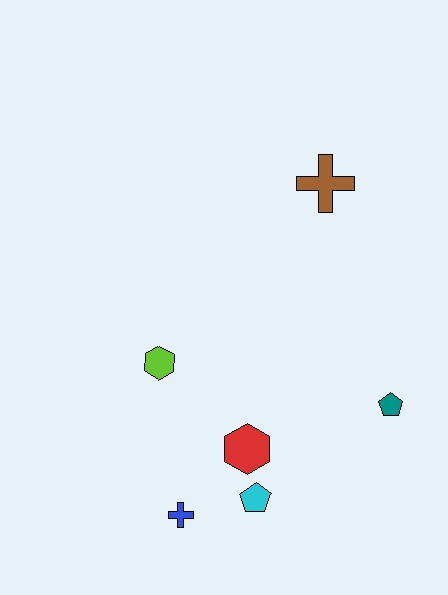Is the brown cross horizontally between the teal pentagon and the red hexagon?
Yes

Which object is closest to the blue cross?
The cyan pentagon is closest to the blue cross.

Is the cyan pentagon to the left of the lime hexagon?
No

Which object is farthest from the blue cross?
The brown cross is farthest from the blue cross.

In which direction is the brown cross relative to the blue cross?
The brown cross is above the blue cross.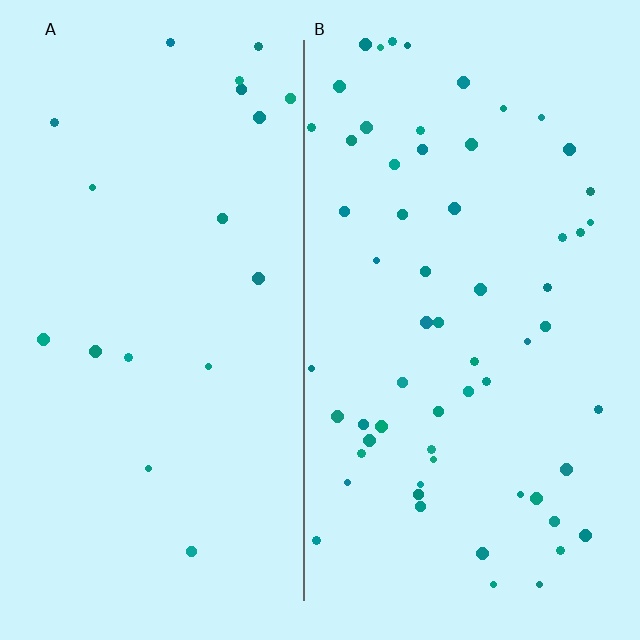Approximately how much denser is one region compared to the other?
Approximately 3.3× — region B over region A.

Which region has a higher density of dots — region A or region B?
B (the right).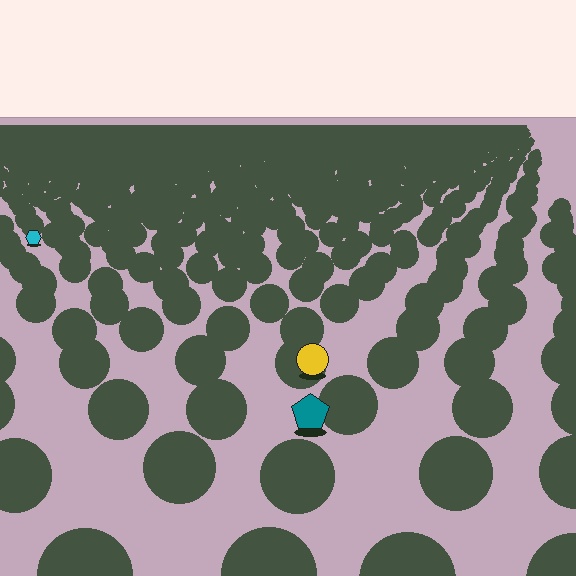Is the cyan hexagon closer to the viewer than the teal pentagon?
No. The teal pentagon is closer — you can tell from the texture gradient: the ground texture is coarser near it.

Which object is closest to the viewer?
The teal pentagon is closest. The texture marks near it are larger and more spread out.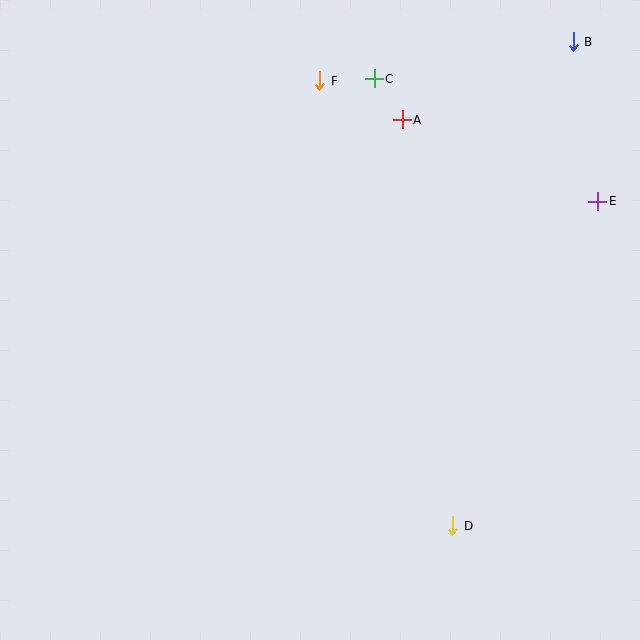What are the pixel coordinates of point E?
Point E is at (598, 201).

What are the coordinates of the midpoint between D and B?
The midpoint between D and B is at (513, 284).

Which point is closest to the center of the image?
Point A at (402, 120) is closest to the center.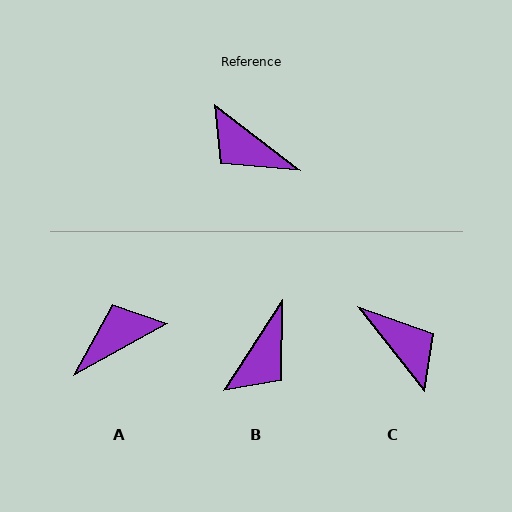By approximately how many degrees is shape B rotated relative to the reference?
Approximately 95 degrees counter-clockwise.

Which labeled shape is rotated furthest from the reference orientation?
C, about 166 degrees away.